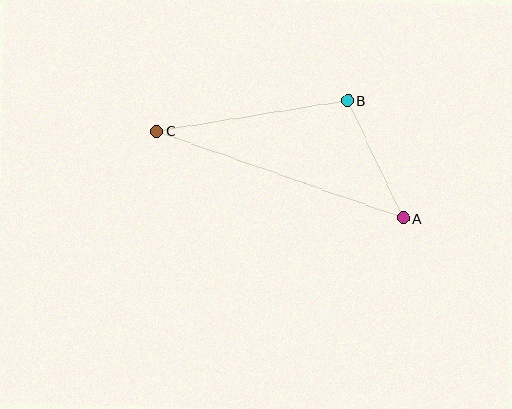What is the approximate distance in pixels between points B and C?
The distance between B and C is approximately 194 pixels.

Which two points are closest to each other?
Points A and B are closest to each other.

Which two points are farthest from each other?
Points A and C are farthest from each other.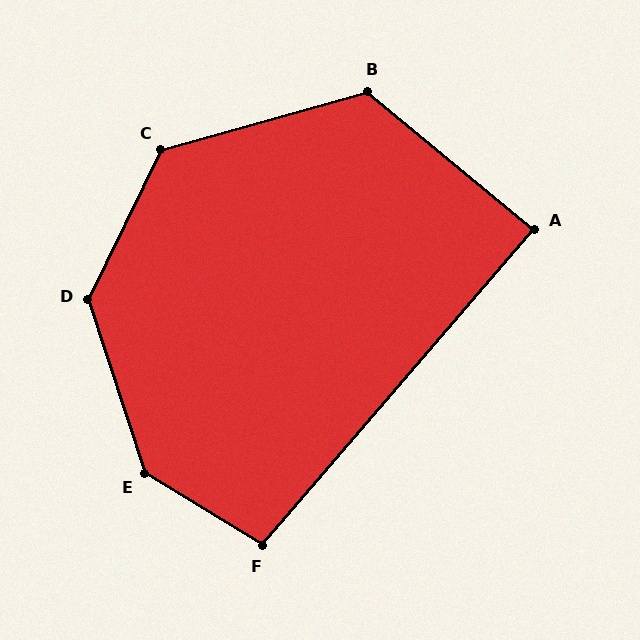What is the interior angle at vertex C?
Approximately 132 degrees (obtuse).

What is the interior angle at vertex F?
Approximately 99 degrees (obtuse).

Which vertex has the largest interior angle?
E, at approximately 140 degrees.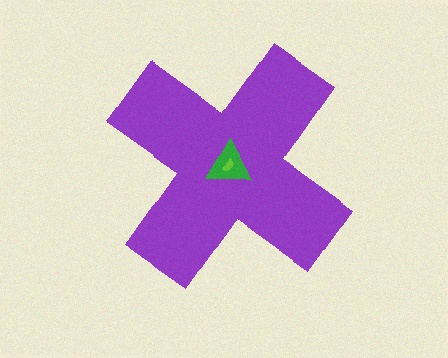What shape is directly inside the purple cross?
The green triangle.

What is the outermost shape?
The purple cross.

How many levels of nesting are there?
3.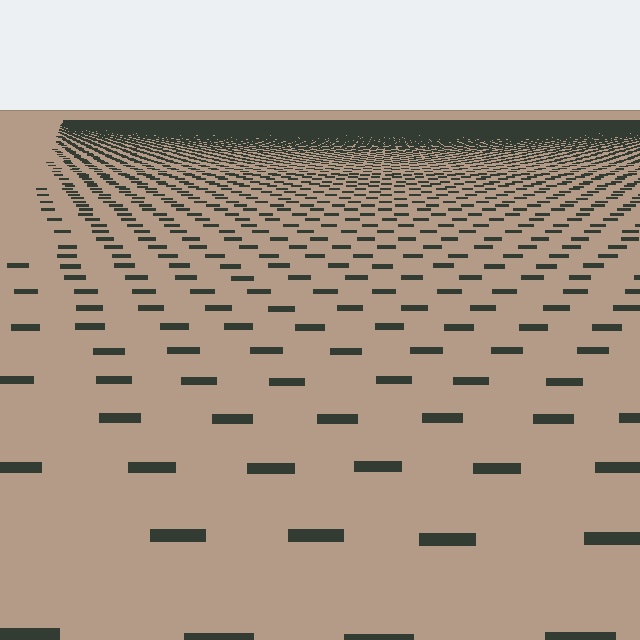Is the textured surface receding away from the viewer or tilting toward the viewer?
The surface is receding away from the viewer. Texture elements get smaller and denser toward the top.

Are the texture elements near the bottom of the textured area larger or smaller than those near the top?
Larger. Near the bottom, elements are closer to the viewer and appear at a bigger on-screen size.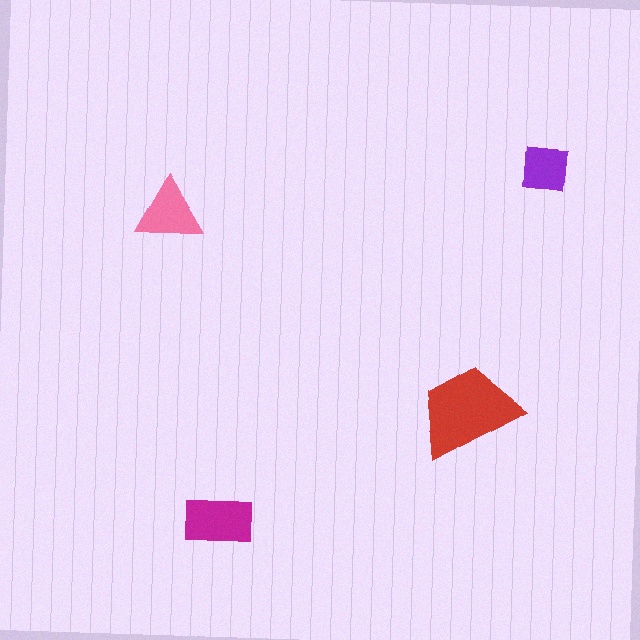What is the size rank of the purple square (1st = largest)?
4th.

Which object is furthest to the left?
The pink triangle is leftmost.